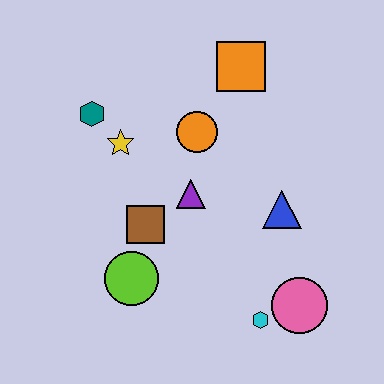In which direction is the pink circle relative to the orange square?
The pink circle is below the orange square.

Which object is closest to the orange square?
The orange circle is closest to the orange square.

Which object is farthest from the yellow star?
The pink circle is farthest from the yellow star.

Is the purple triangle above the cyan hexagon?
Yes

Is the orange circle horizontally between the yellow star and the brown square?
No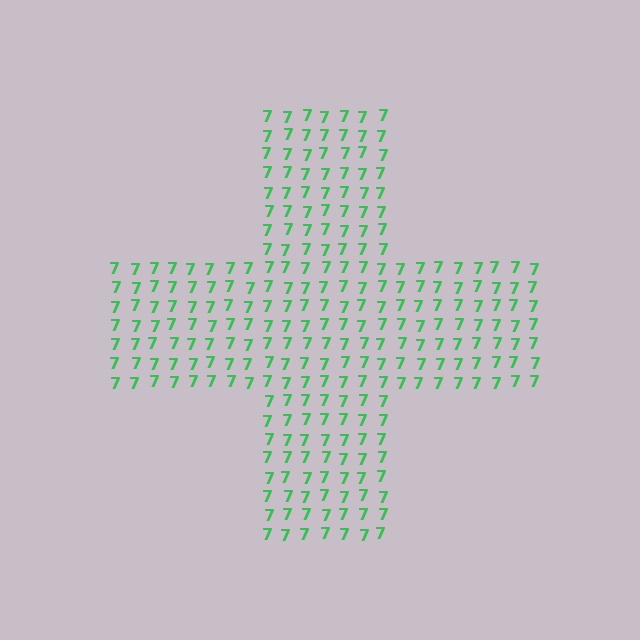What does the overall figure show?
The overall figure shows a cross.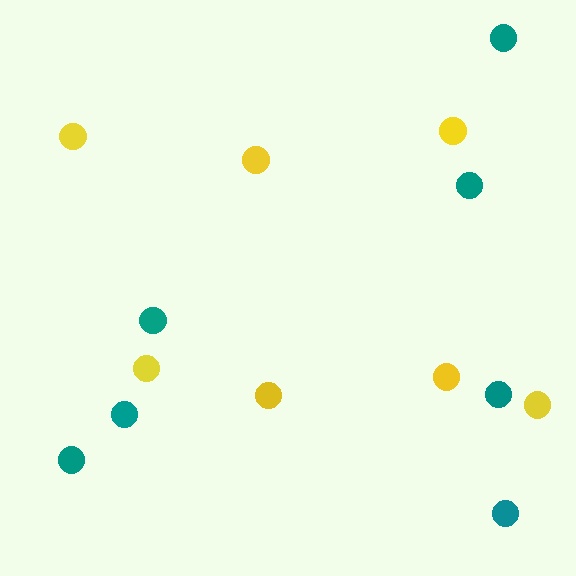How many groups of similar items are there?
There are 2 groups: one group of teal circles (7) and one group of yellow circles (7).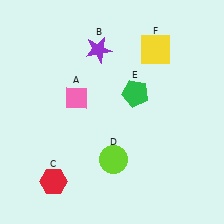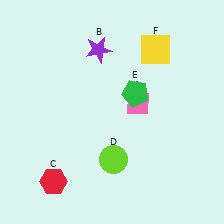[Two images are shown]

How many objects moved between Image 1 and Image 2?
1 object moved between the two images.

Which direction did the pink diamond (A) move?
The pink diamond (A) moved right.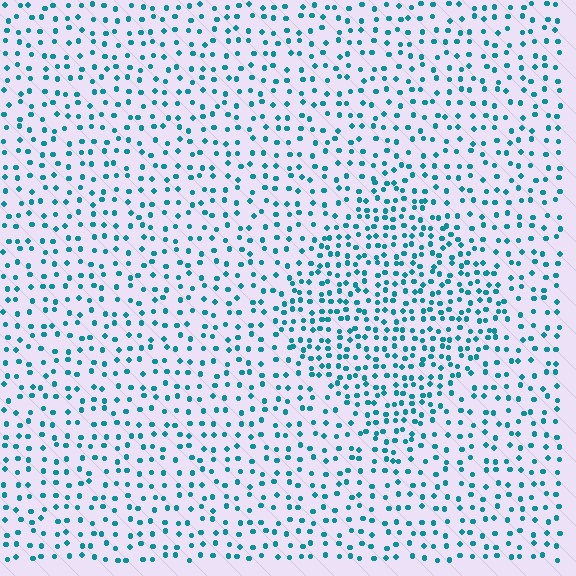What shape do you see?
I see a diamond.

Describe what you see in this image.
The image contains small teal elements arranged at two different densities. A diamond-shaped region is visible where the elements are more densely packed than the surrounding area.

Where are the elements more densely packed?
The elements are more densely packed inside the diamond boundary.